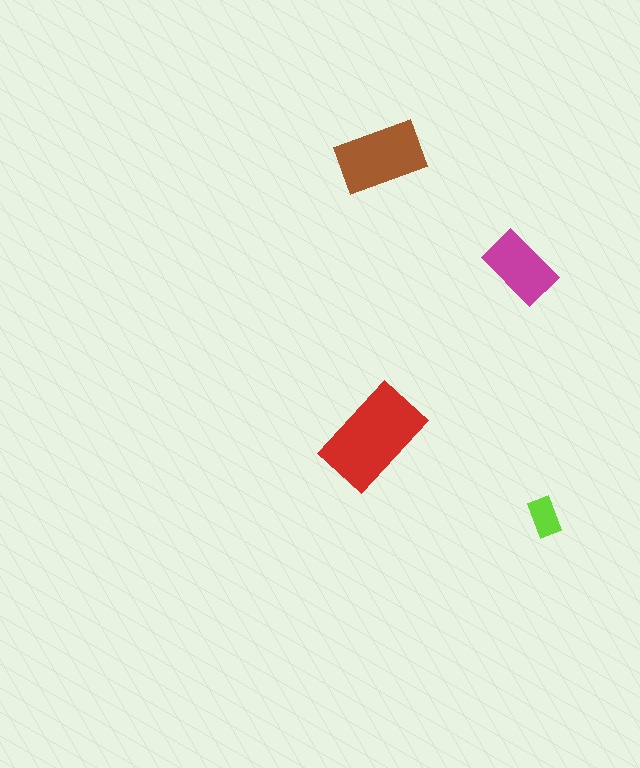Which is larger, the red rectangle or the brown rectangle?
The red one.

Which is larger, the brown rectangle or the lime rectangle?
The brown one.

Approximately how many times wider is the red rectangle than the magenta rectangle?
About 1.5 times wider.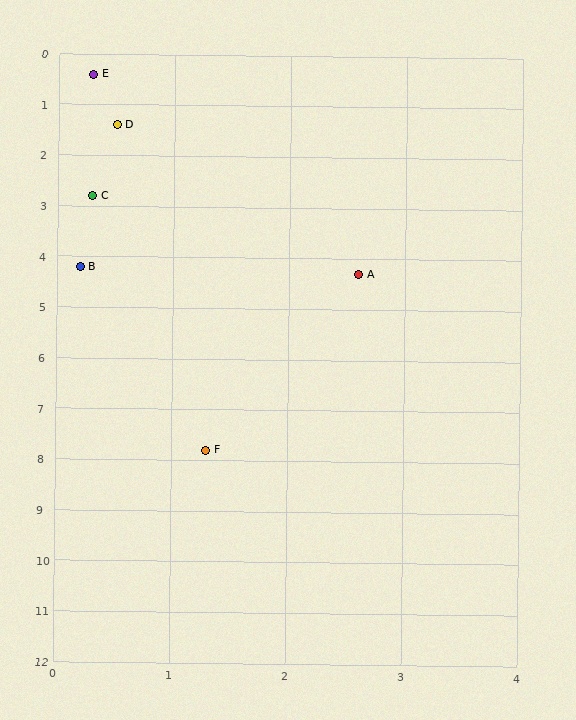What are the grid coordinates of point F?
Point F is at approximately (1.3, 7.8).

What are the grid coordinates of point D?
Point D is at approximately (0.5, 1.4).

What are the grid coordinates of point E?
Point E is at approximately (0.3, 0.4).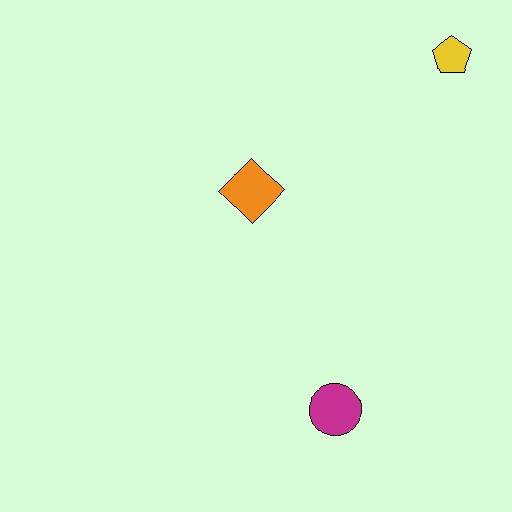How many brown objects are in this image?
There are no brown objects.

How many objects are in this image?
There are 3 objects.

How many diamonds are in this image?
There is 1 diamond.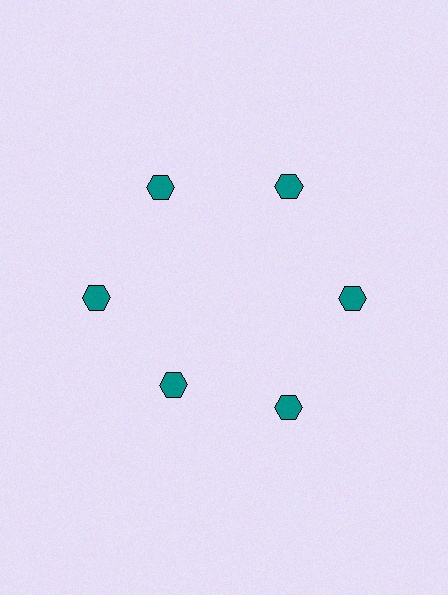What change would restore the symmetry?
The symmetry would be restored by moving it outward, back onto the ring so that all 6 hexagons sit at equal angles and equal distance from the center.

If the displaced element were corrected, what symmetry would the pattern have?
It would have 6-fold rotational symmetry — the pattern would map onto itself every 60 degrees.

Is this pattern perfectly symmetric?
No. The 6 teal hexagons are arranged in a ring, but one element near the 7 o'clock position is pulled inward toward the center, breaking the 6-fold rotational symmetry.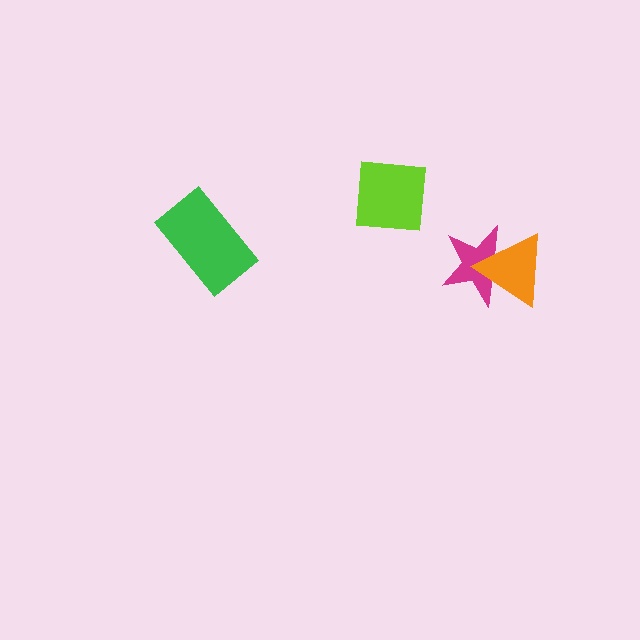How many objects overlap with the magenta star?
1 object overlaps with the magenta star.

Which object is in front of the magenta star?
The orange triangle is in front of the magenta star.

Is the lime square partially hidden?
No, no other shape covers it.